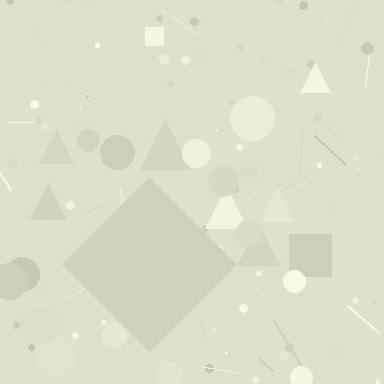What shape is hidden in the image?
A diamond is hidden in the image.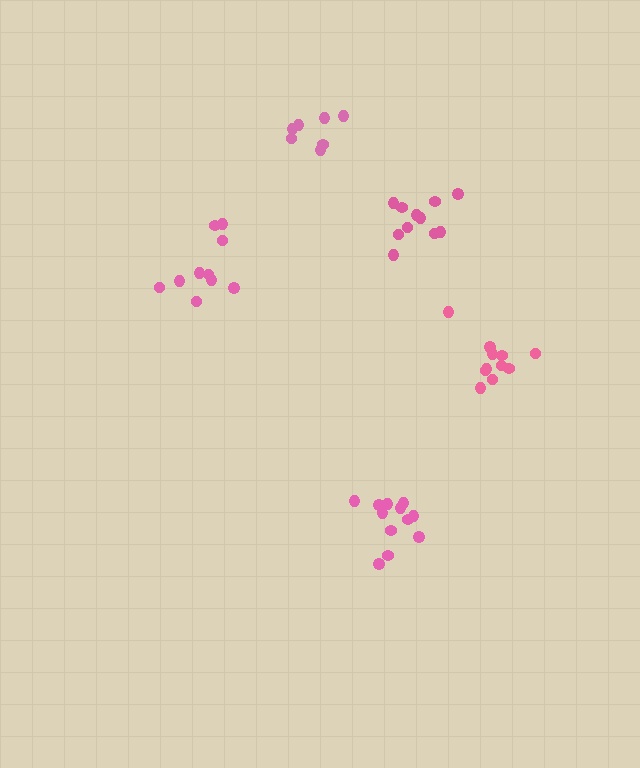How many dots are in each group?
Group 1: 11 dots, Group 2: 10 dots, Group 3: 12 dots, Group 4: 7 dots, Group 5: 11 dots (51 total).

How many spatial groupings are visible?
There are 5 spatial groupings.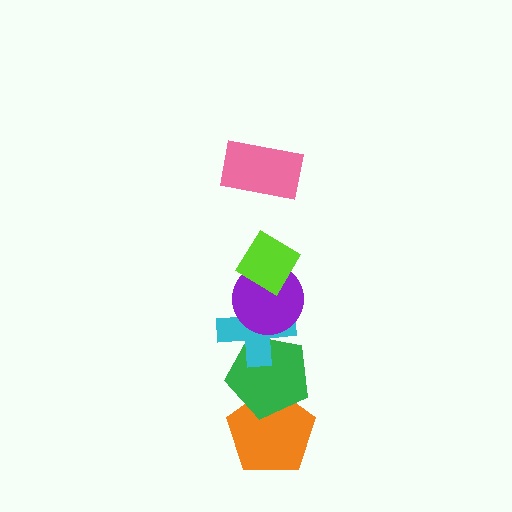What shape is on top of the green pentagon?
The cyan cross is on top of the green pentagon.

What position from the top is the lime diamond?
The lime diamond is 2nd from the top.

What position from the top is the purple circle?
The purple circle is 3rd from the top.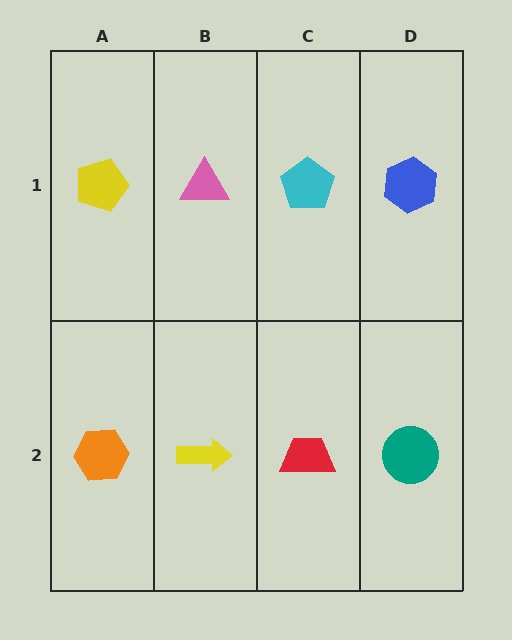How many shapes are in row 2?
4 shapes.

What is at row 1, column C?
A cyan pentagon.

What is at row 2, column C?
A red trapezoid.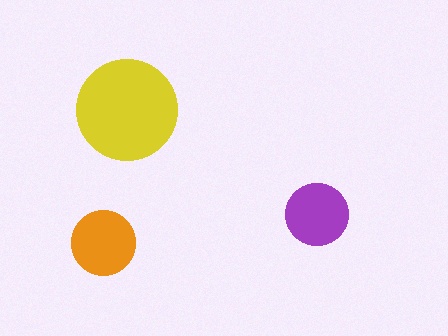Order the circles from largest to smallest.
the yellow one, the orange one, the purple one.